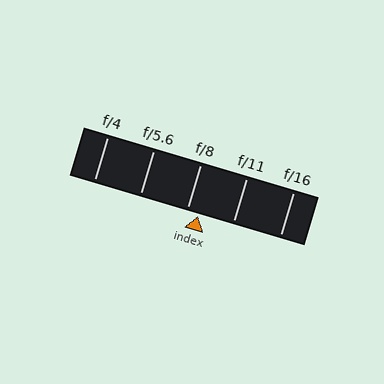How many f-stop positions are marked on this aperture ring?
There are 5 f-stop positions marked.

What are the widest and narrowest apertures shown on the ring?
The widest aperture shown is f/4 and the narrowest is f/16.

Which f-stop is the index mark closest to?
The index mark is closest to f/8.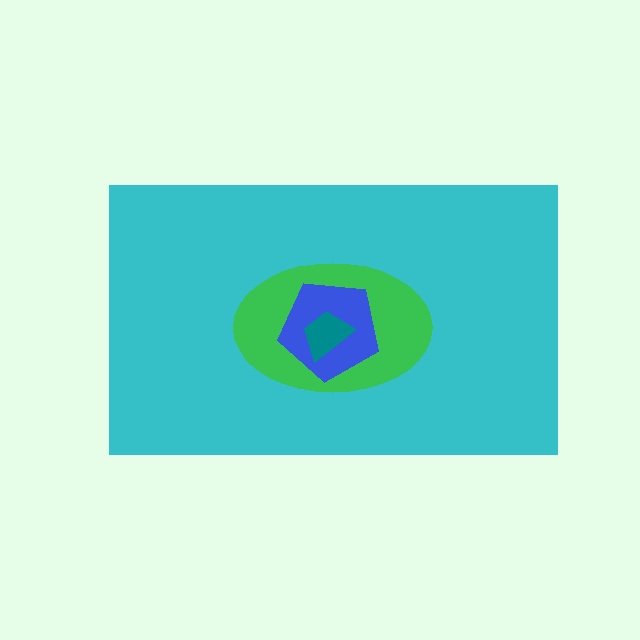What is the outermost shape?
The cyan rectangle.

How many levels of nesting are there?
4.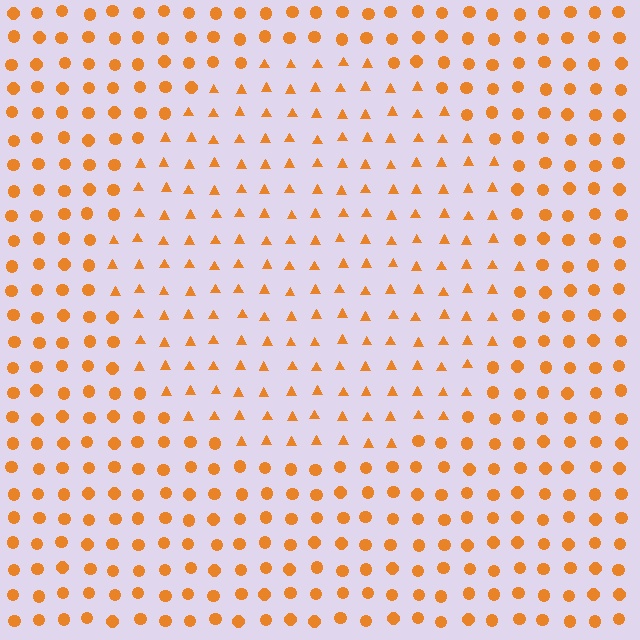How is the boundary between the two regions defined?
The boundary is defined by a change in element shape: triangles inside vs. circles outside. All elements share the same color and spacing.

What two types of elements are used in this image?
The image uses triangles inside the circle region and circles outside it.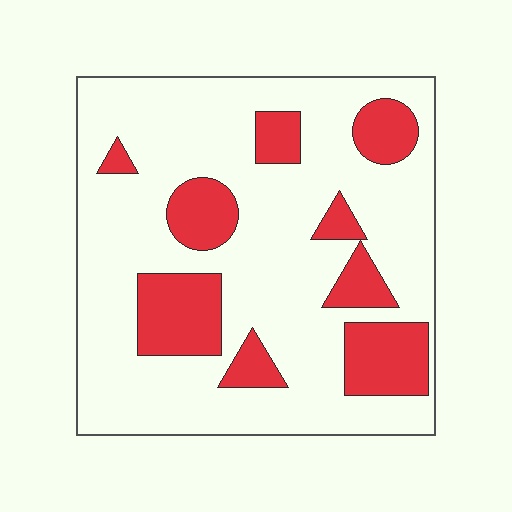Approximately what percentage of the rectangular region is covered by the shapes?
Approximately 25%.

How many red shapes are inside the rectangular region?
9.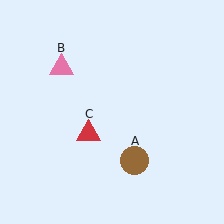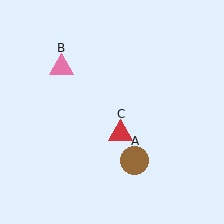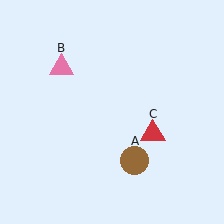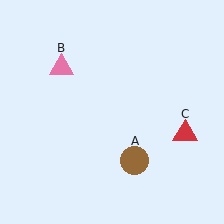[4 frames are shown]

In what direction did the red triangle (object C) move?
The red triangle (object C) moved right.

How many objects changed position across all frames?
1 object changed position: red triangle (object C).